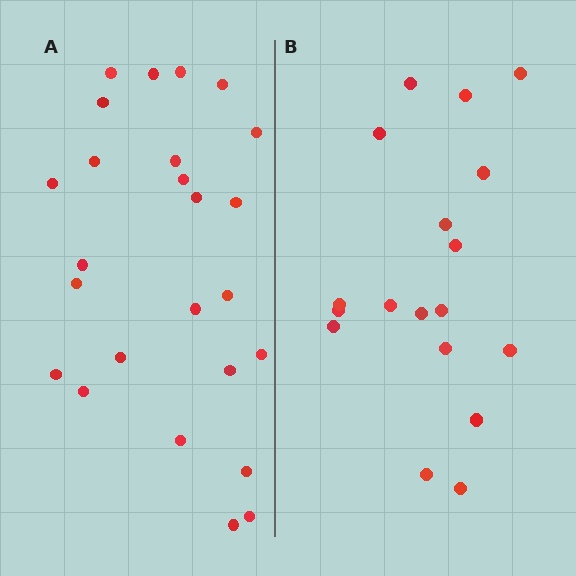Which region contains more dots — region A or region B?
Region A (the left region) has more dots.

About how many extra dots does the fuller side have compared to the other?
Region A has roughly 8 or so more dots than region B.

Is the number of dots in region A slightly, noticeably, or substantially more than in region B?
Region A has noticeably more, but not dramatically so. The ratio is roughly 1.4 to 1.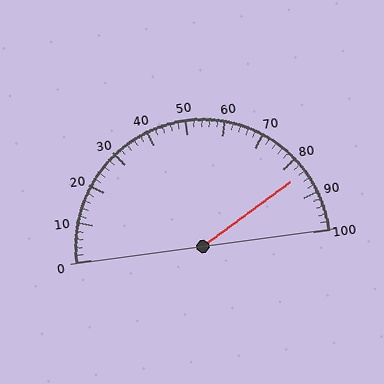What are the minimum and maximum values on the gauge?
The gauge ranges from 0 to 100.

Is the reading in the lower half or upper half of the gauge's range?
The reading is in the upper half of the range (0 to 100).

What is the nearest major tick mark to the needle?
The nearest major tick mark is 80.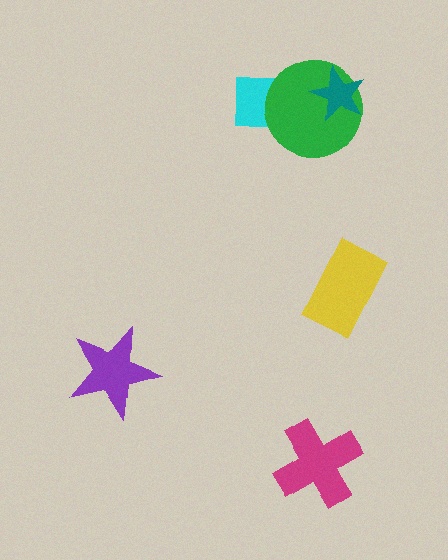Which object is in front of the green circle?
The teal star is in front of the green circle.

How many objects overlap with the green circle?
2 objects overlap with the green circle.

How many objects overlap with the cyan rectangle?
2 objects overlap with the cyan rectangle.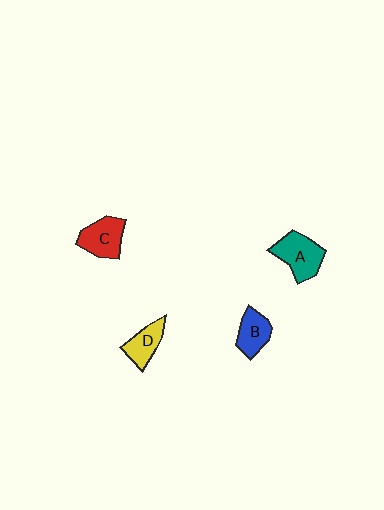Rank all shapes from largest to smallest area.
From largest to smallest: A (teal), C (red), B (blue), D (yellow).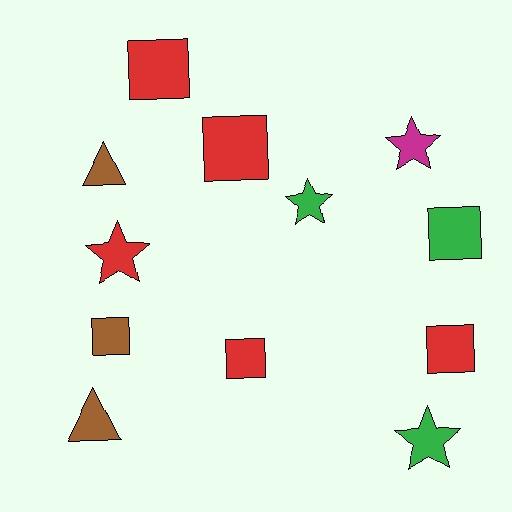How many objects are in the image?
There are 12 objects.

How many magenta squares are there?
There are no magenta squares.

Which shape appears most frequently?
Square, with 6 objects.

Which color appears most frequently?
Red, with 5 objects.